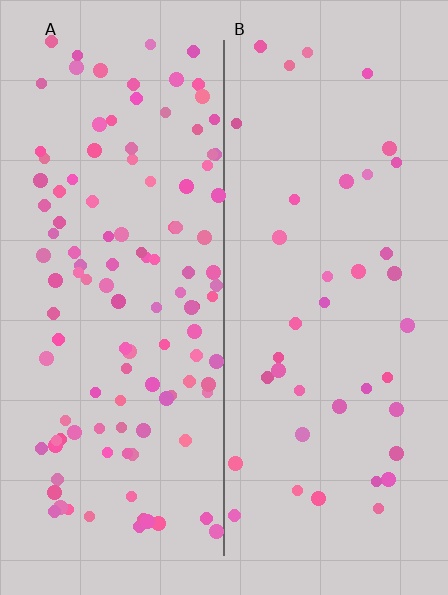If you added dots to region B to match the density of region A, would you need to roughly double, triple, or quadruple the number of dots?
Approximately triple.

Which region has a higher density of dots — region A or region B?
A (the left).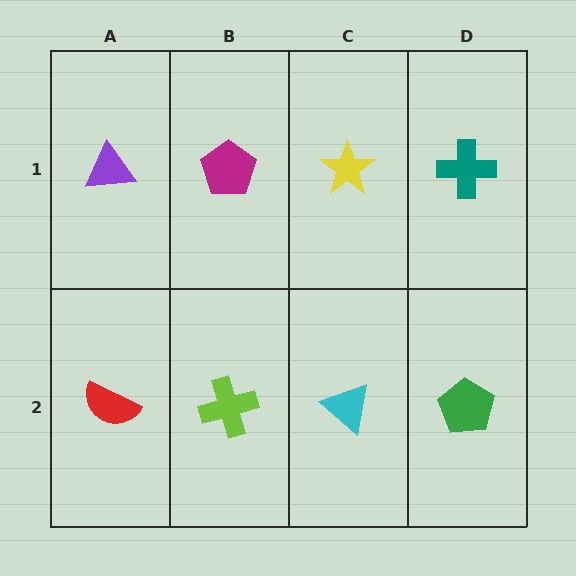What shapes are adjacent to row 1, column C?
A cyan triangle (row 2, column C), a magenta pentagon (row 1, column B), a teal cross (row 1, column D).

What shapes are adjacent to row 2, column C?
A yellow star (row 1, column C), a lime cross (row 2, column B), a green pentagon (row 2, column D).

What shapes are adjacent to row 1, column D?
A green pentagon (row 2, column D), a yellow star (row 1, column C).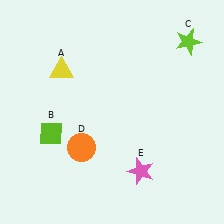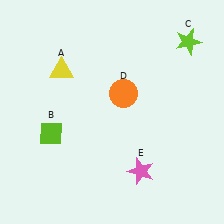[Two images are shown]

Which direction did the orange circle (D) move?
The orange circle (D) moved up.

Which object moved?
The orange circle (D) moved up.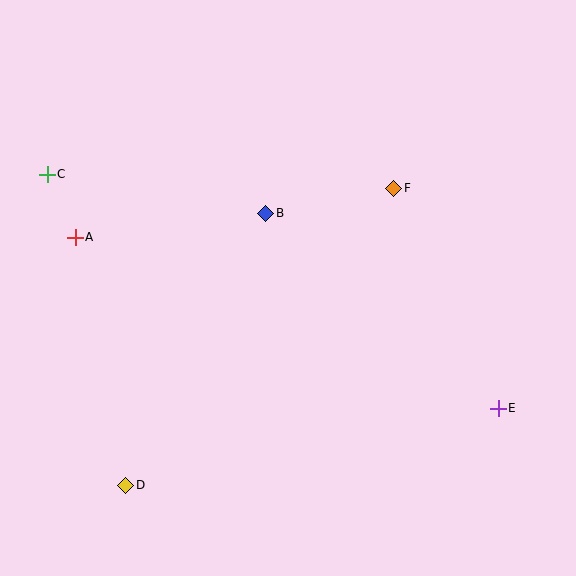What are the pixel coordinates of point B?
Point B is at (266, 213).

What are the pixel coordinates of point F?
Point F is at (394, 188).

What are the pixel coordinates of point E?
Point E is at (498, 408).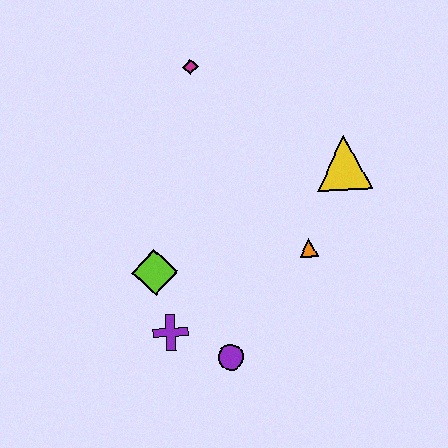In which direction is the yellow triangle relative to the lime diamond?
The yellow triangle is to the right of the lime diamond.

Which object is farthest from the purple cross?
The magenta diamond is farthest from the purple cross.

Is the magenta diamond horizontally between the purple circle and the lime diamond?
Yes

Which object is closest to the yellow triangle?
The orange triangle is closest to the yellow triangle.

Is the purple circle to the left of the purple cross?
No